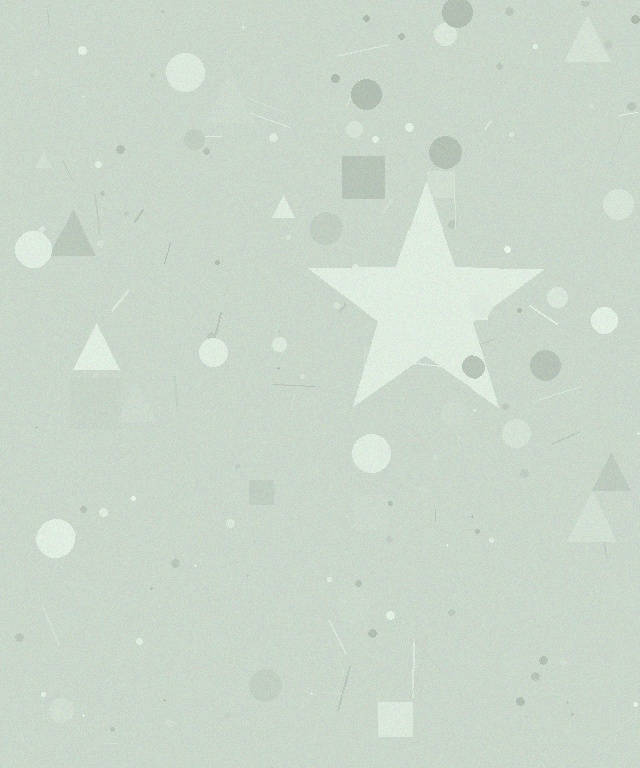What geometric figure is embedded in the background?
A star is embedded in the background.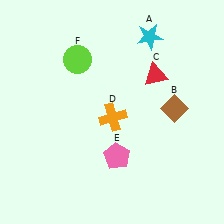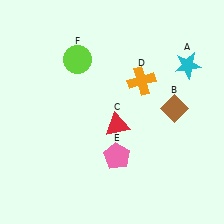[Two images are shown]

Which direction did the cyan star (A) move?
The cyan star (A) moved right.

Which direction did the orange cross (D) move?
The orange cross (D) moved up.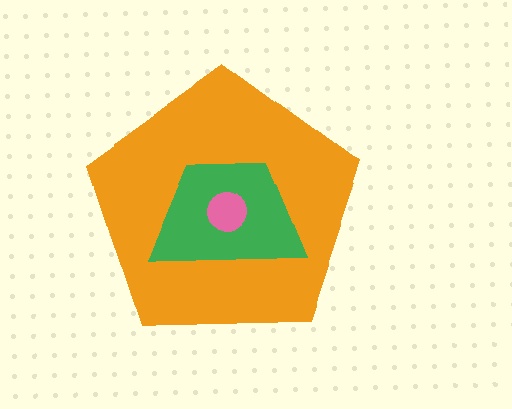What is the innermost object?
The pink circle.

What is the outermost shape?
The orange pentagon.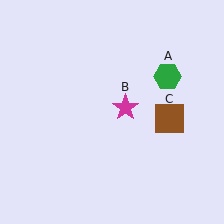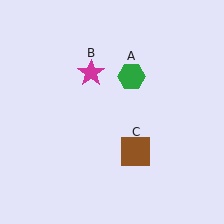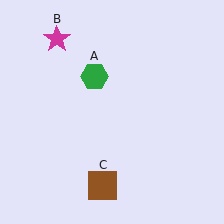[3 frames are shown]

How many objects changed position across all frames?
3 objects changed position: green hexagon (object A), magenta star (object B), brown square (object C).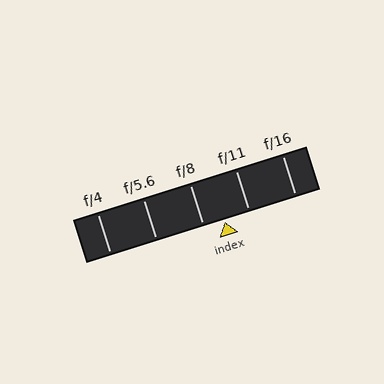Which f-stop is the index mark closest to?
The index mark is closest to f/8.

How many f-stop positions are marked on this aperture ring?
There are 5 f-stop positions marked.